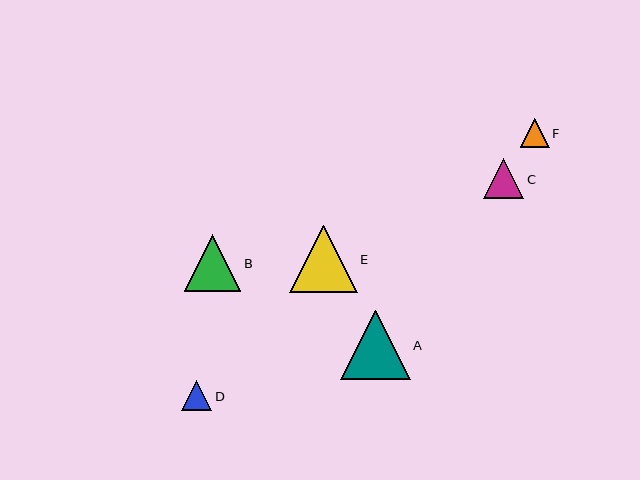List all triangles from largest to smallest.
From largest to smallest: A, E, B, C, D, F.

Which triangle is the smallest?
Triangle F is the smallest with a size of approximately 29 pixels.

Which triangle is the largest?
Triangle A is the largest with a size of approximately 69 pixels.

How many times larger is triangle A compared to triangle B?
Triangle A is approximately 1.2 times the size of triangle B.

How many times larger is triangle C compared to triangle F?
Triangle C is approximately 1.4 times the size of triangle F.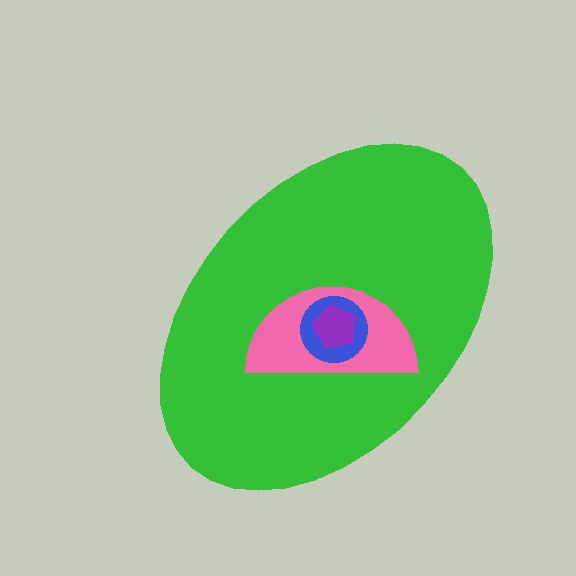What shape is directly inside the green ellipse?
The pink semicircle.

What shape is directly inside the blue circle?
The purple pentagon.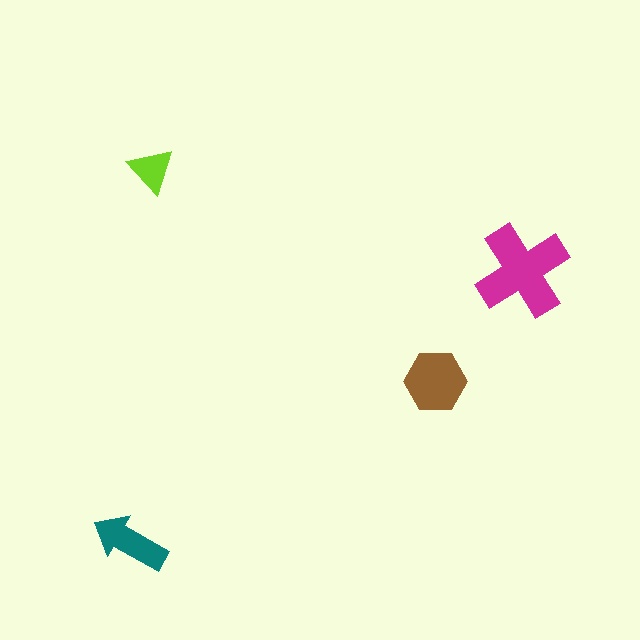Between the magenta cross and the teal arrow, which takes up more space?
The magenta cross.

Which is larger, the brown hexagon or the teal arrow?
The brown hexagon.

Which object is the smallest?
The lime triangle.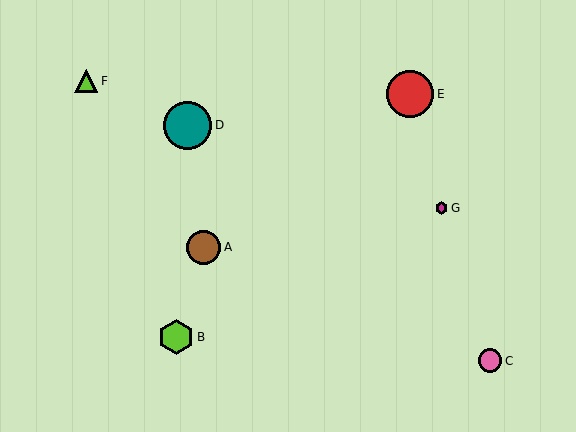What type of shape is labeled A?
Shape A is a brown circle.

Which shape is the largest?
The teal circle (labeled D) is the largest.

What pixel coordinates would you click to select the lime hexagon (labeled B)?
Click at (176, 337) to select the lime hexagon B.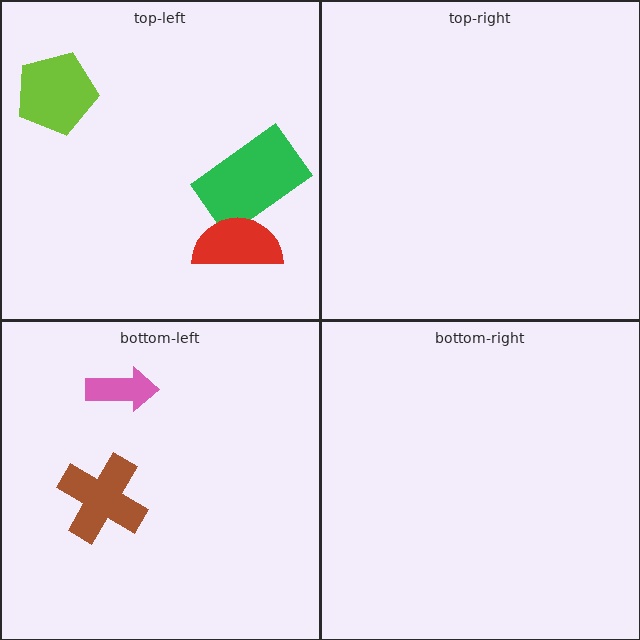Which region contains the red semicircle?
The top-left region.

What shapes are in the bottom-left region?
The brown cross, the pink arrow.